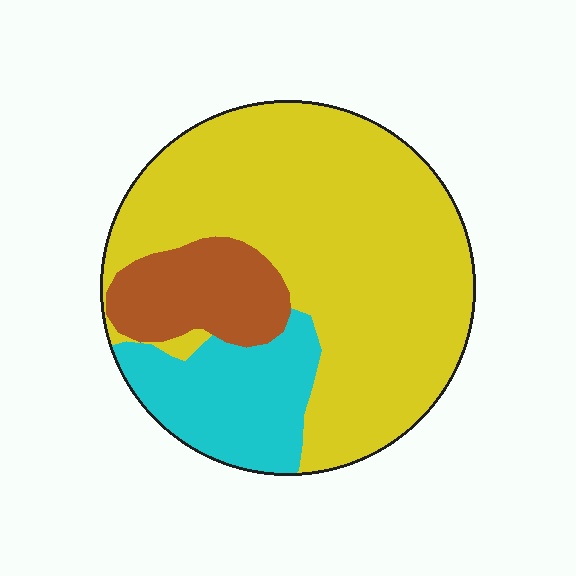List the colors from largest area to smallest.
From largest to smallest: yellow, cyan, brown.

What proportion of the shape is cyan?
Cyan covers 19% of the shape.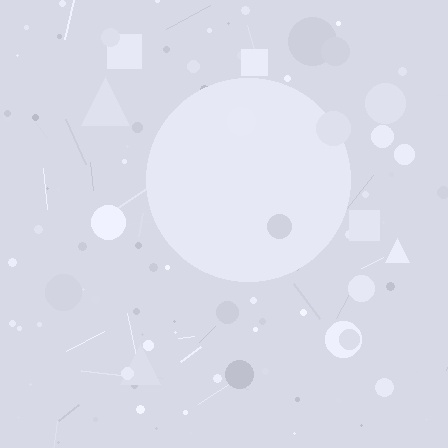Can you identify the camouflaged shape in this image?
The camouflaged shape is a circle.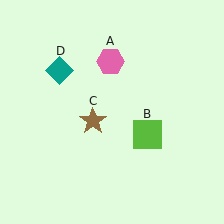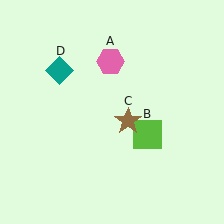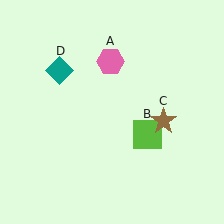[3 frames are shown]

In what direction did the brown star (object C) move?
The brown star (object C) moved right.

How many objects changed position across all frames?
1 object changed position: brown star (object C).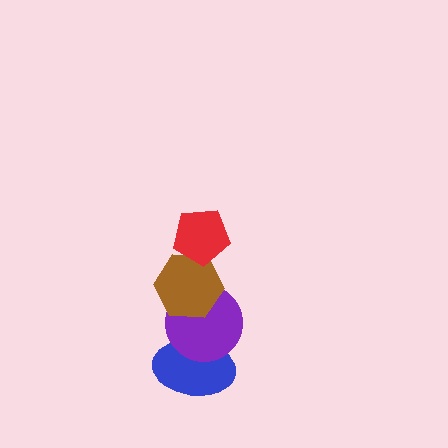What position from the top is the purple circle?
The purple circle is 3rd from the top.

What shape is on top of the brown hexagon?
The red pentagon is on top of the brown hexagon.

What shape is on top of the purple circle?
The brown hexagon is on top of the purple circle.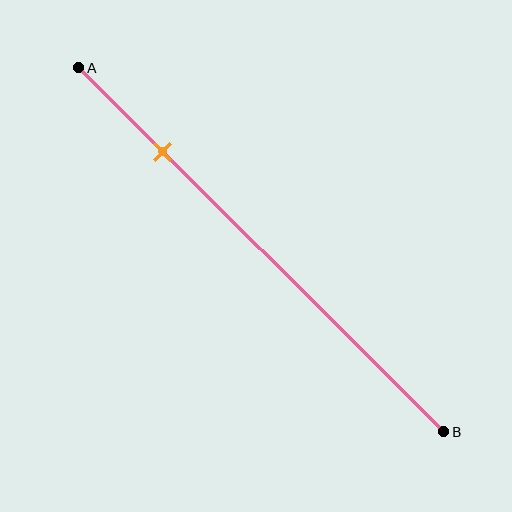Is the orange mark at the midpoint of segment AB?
No, the mark is at about 25% from A, not at the 50% midpoint.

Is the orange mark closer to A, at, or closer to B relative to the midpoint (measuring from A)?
The orange mark is closer to point A than the midpoint of segment AB.